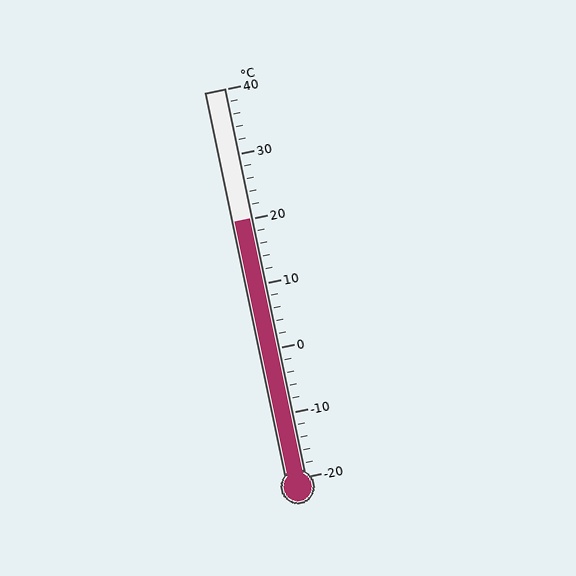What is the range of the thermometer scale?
The thermometer scale ranges from -20°C to 40°C.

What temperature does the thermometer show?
The thermometer shows approximately 20°C.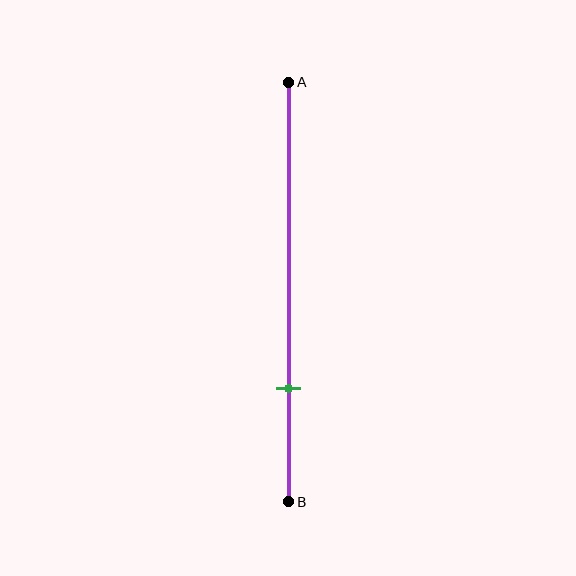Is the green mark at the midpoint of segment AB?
No, the mark is at about 75% from A, not at the 50% midpoint.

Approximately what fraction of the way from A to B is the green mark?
The green mark is approximately 75% of the way from A to B.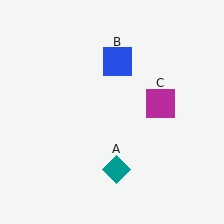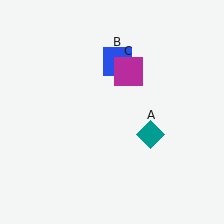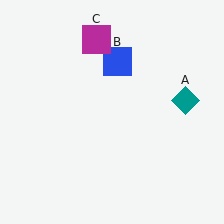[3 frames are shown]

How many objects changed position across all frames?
2 objects changed position: teal diamond (object A), magenta square (object C).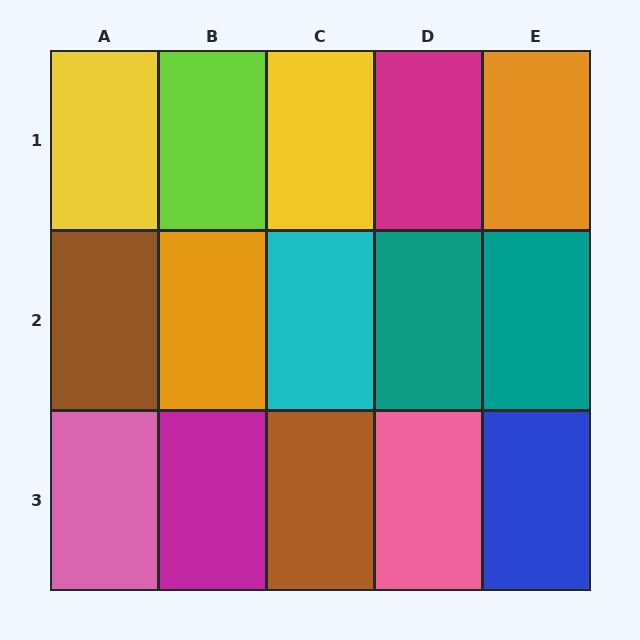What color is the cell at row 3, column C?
Brown.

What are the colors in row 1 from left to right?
Yellow, lime, yellow, magenta, orange.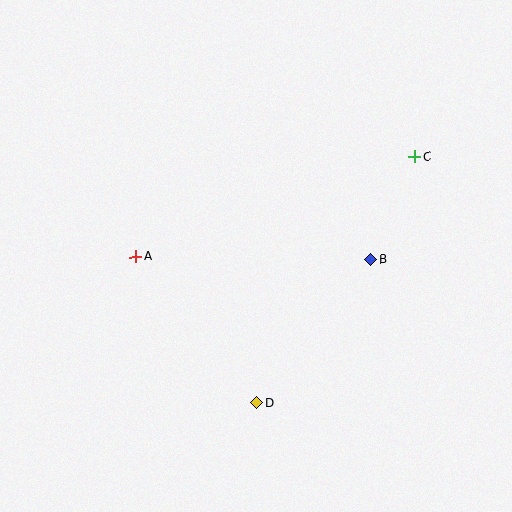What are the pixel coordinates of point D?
Point D is at (257, 403).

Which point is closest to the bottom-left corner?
Point D is closest to the bottom-left corner.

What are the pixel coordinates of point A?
Point A is at (136, 257).